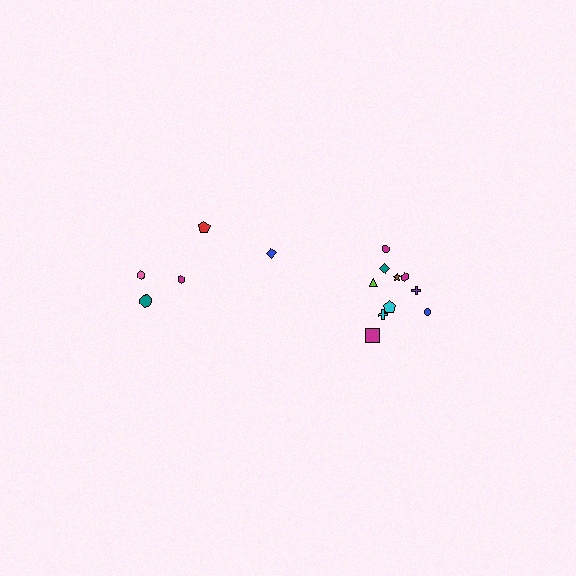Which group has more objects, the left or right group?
The right group.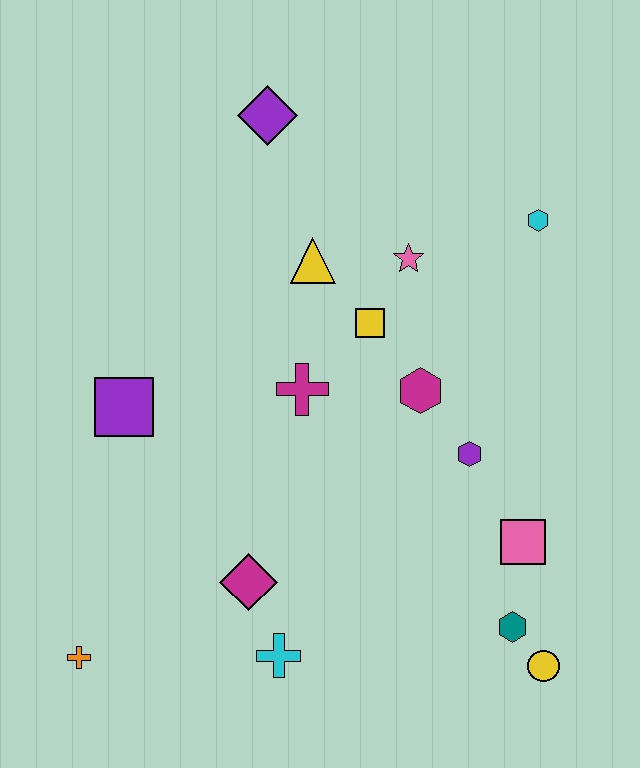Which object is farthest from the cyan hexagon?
The orange cross is farthest from the cyan hexagon.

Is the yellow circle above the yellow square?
No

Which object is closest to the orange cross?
The magenta diamond is closest to the orange cross.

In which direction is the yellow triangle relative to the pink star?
The yellow triangle is to the left of the pink star.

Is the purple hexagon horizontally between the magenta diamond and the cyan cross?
No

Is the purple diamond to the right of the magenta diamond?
Yes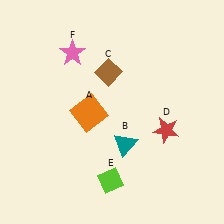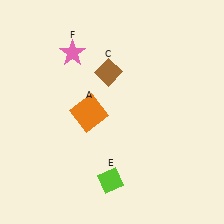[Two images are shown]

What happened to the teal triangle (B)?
The teal triangle (B) was removed in Image 2. It was in the bottom-right area of Image 1.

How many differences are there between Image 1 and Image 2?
There are 2 differences between the two images.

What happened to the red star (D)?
The red star (D) was removed in Image 2. It was in the bottom-right area of Image 1.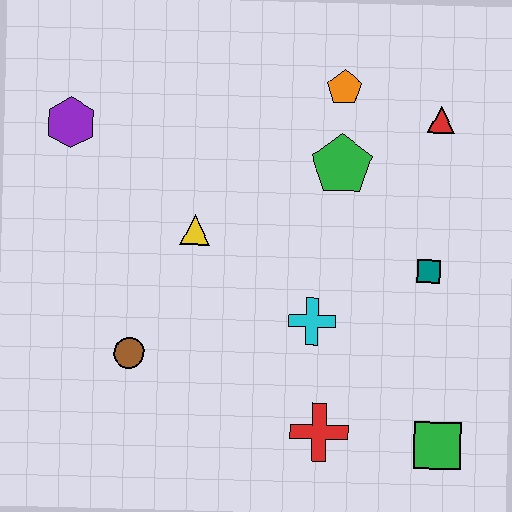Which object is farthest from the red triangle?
The brown circle is farthest from the red triangle.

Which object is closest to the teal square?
The cyan cross is closest to the teal square.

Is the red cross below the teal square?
Yes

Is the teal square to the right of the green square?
No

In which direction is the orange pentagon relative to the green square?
The orange pentagon is above the green square.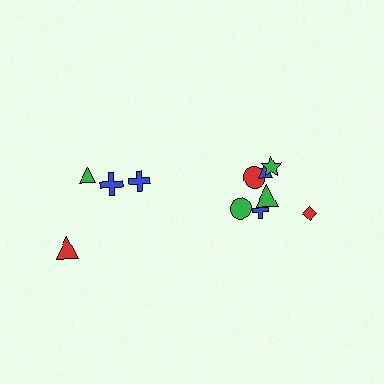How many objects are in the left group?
There are 4 objects.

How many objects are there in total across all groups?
There are 11 objects.